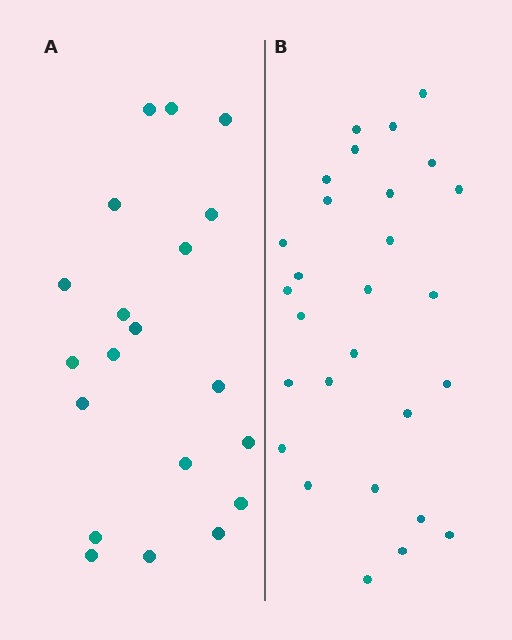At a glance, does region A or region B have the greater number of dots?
Region B (the right region) has more dots.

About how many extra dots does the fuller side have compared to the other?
Region B has roughly 8 or so more dots than region A.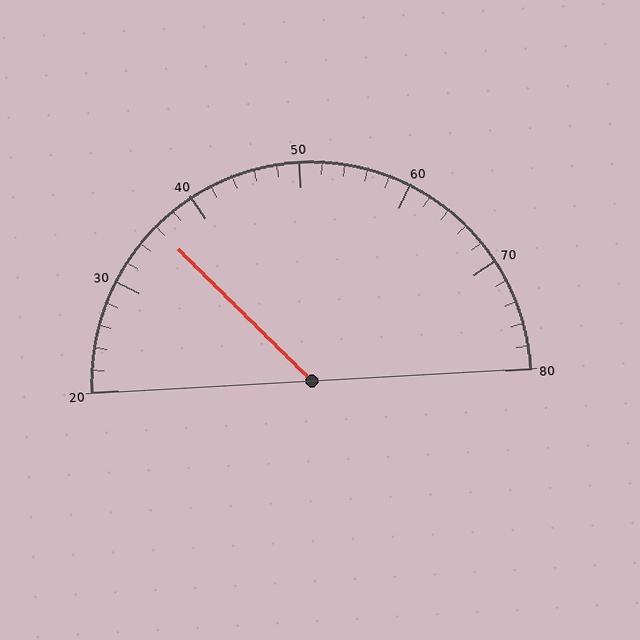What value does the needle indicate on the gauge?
The needle indicates approximately 36.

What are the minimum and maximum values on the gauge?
The gauge ranges from 20 to 80.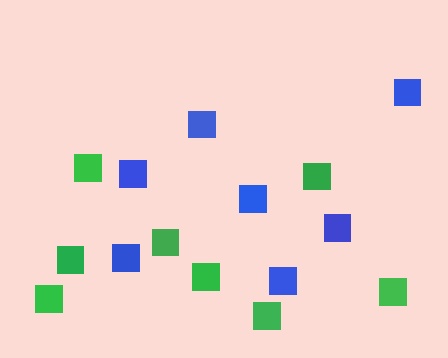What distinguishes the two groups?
There are 2 groups: one group of green squares (8) and one group of blue squares (7).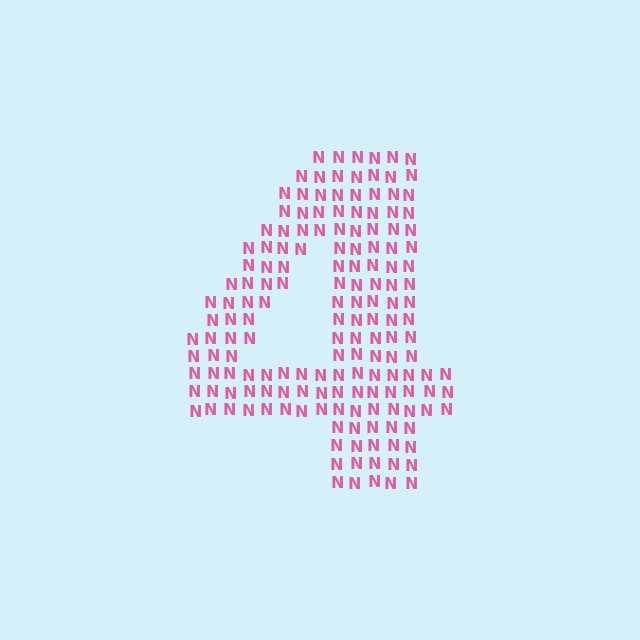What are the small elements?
The small elements are letter N's.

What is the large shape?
The large shape is the digit 4.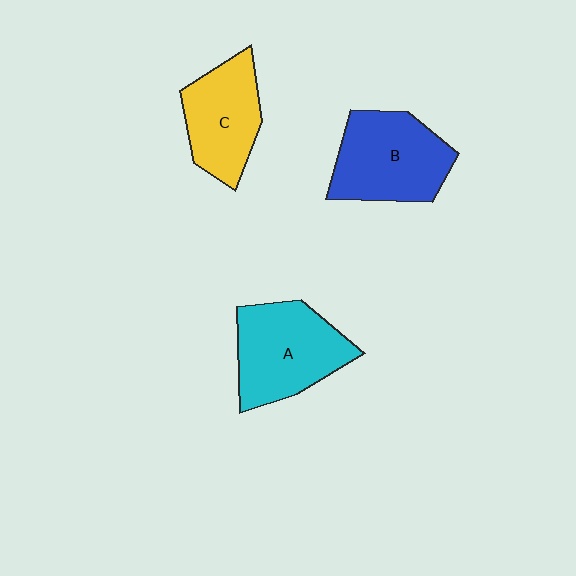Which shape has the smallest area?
Shape C (yellow).